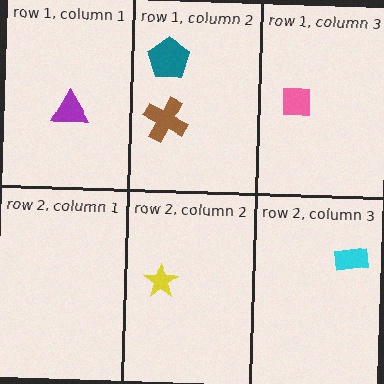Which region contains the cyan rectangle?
The row 2, column 3 region.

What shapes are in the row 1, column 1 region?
The purple triangle.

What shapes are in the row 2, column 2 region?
The yellow star.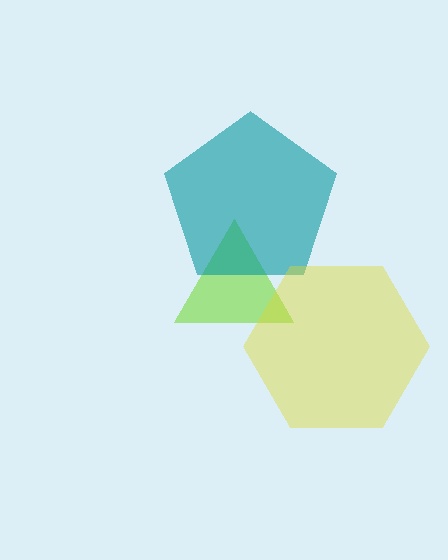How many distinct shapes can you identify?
There are 3 distinct shapes: a lime triangle, a teal pentagon, a yellow hexagon.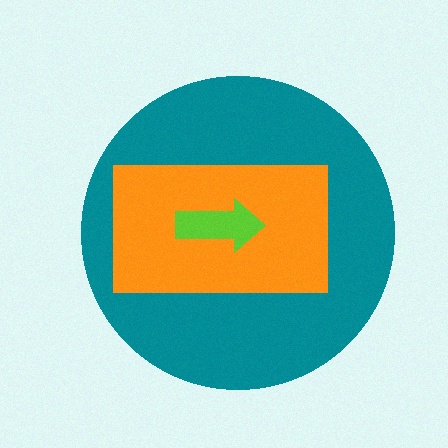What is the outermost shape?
The teal circle.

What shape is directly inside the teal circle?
The orange rectangle.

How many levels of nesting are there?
3.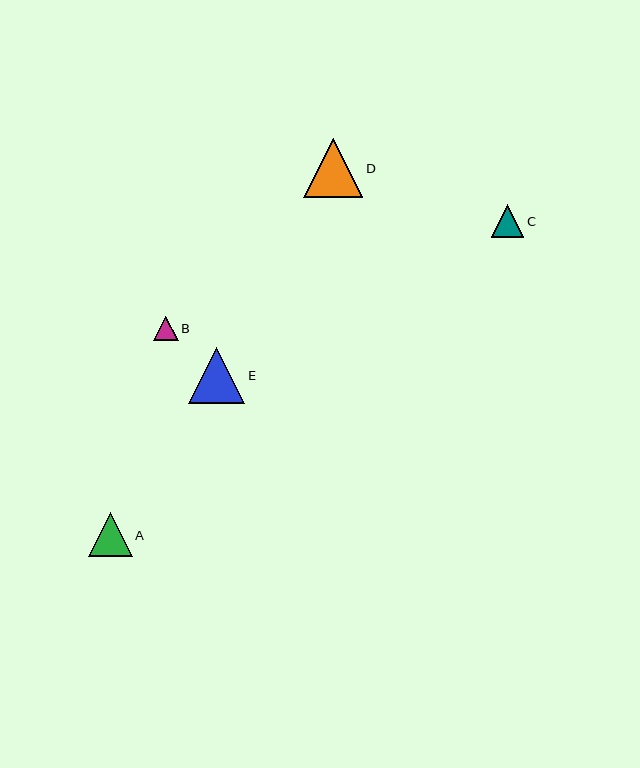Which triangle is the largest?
Triangle D is the largest with a size of approximately 59 pixels.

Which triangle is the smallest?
Triangle B is the smallest with a size of approximately 24 pixels.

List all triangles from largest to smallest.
From largest to smallest: D, E, A, C, B.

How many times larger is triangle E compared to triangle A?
Triangle E is approximately 1.3 times the size of triangle A.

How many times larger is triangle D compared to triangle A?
Triangle D is approximately 1.3 times the size of triangle A.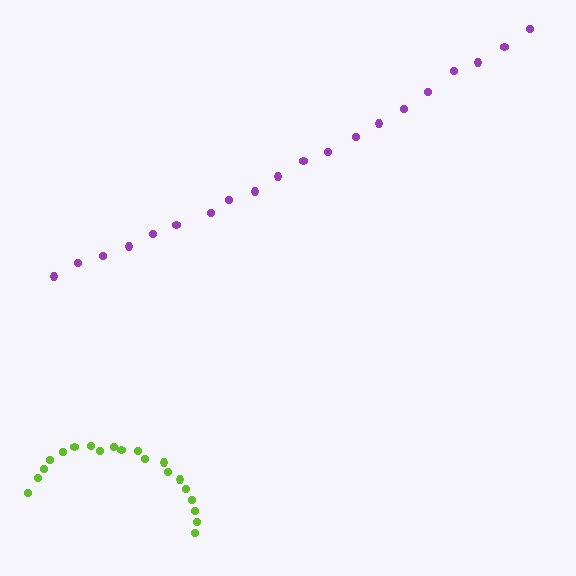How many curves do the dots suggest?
There are 2 distinct paths.